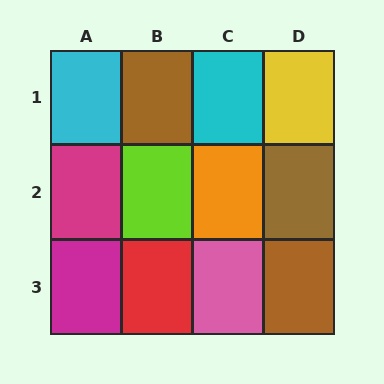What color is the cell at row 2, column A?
Magenta.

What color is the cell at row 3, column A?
Magenta.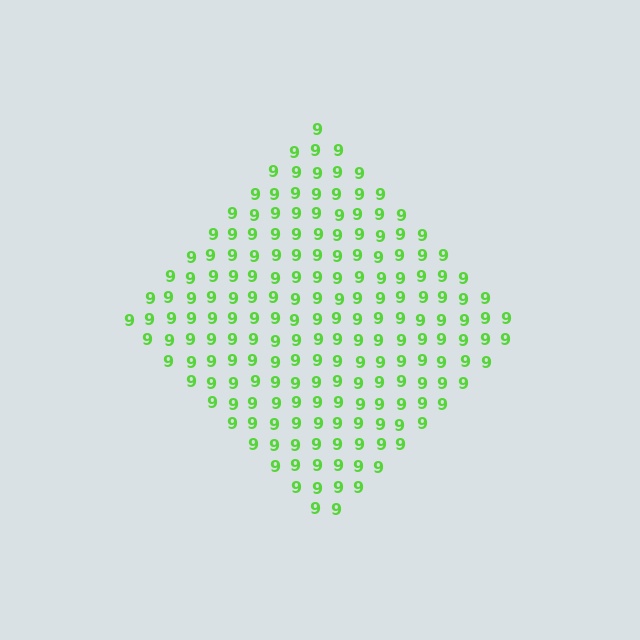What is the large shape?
The large shape is a diamond.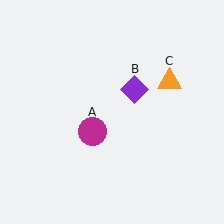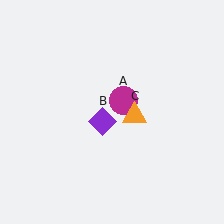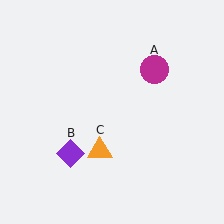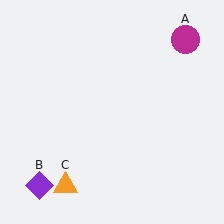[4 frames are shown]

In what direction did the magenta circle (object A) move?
The magenta circle (object A) moved up and to the right.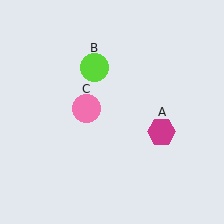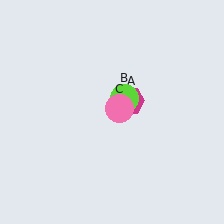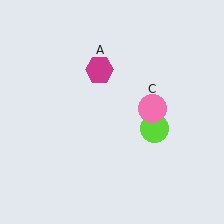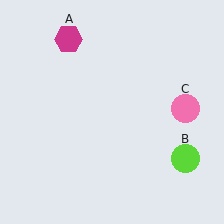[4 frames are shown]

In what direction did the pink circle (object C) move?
The pink circle (object C) moved right.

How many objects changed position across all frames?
3 objects changed position: magenta hexagon (object A), lime circle (object B), pink circle (object C).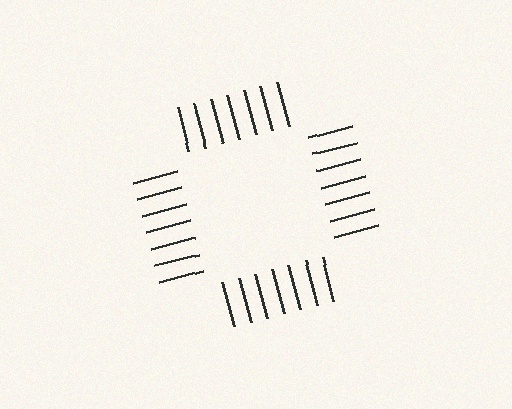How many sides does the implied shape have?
4 sides — the line-ends trace a square.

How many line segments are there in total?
28 — 7 along each of the 4 edges.